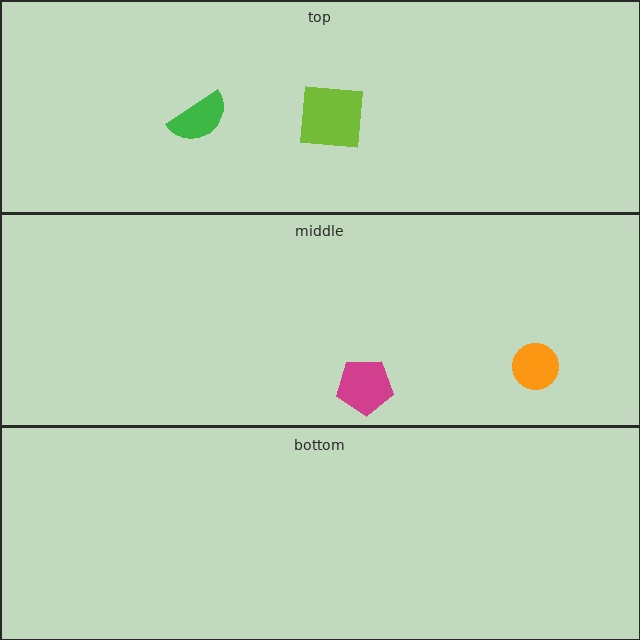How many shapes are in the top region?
2.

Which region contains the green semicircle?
The top region.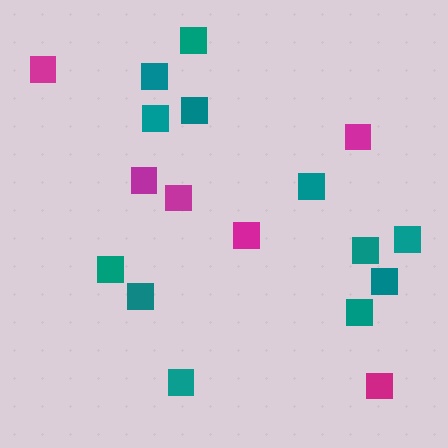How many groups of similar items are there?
There are 2 groups: one group of teal squares (12) and one group of magenta squares (6).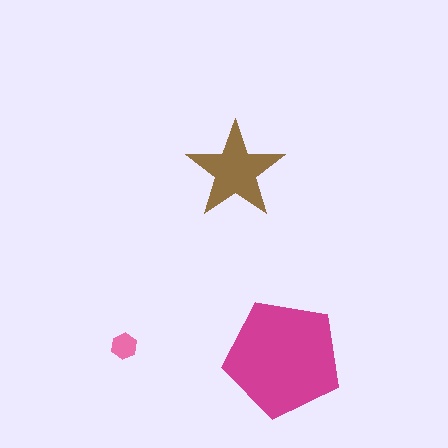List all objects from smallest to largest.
The pink hexagon, the brown star, the magenta pentagon.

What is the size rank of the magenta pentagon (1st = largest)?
1st.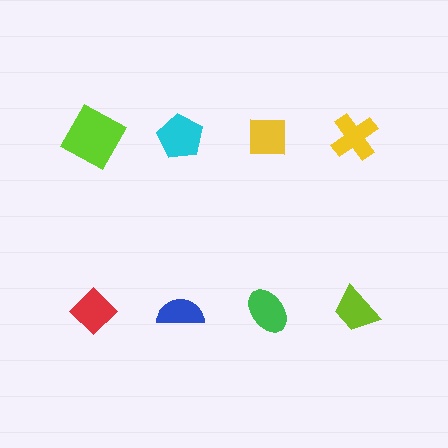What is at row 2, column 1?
A red diamond.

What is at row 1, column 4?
A yellow cross.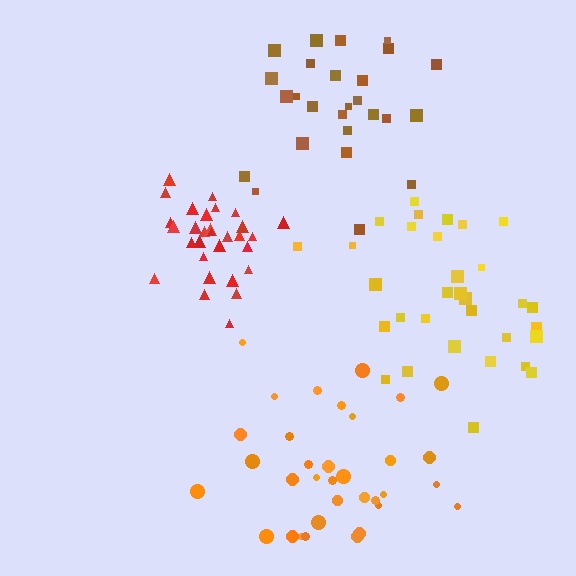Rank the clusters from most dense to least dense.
red, brown, orange, yellow.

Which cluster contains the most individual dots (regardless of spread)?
Orange (34).